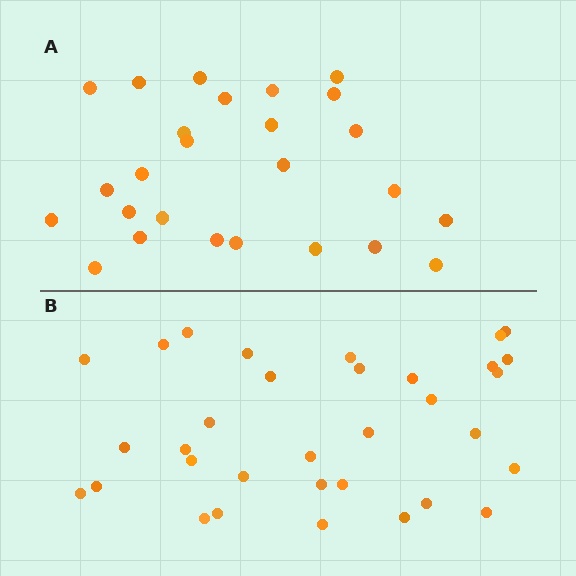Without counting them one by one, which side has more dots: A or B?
Region B (the bottom region) has more dots.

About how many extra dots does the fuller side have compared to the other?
Region B has roughly 8 or so more dots than region A.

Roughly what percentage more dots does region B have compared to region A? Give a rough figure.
About 25% more.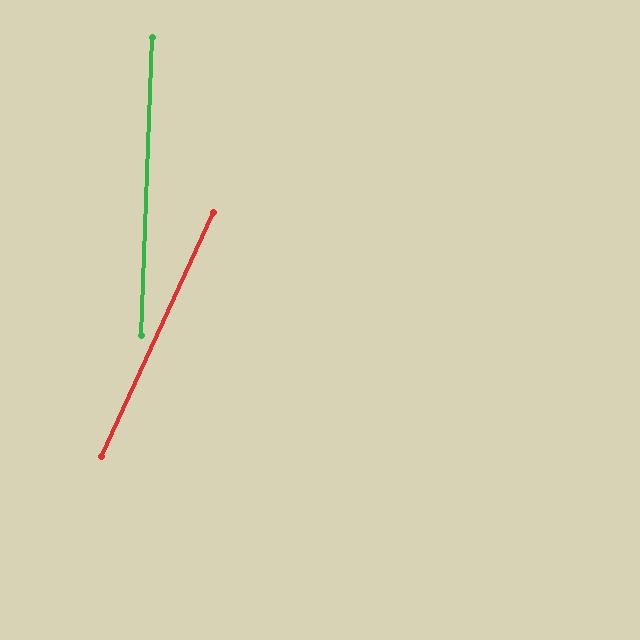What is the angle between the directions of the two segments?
Approximately 22 degrees.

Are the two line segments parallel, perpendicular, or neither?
Neither parallel nor perpendicular — they differ by about 22°.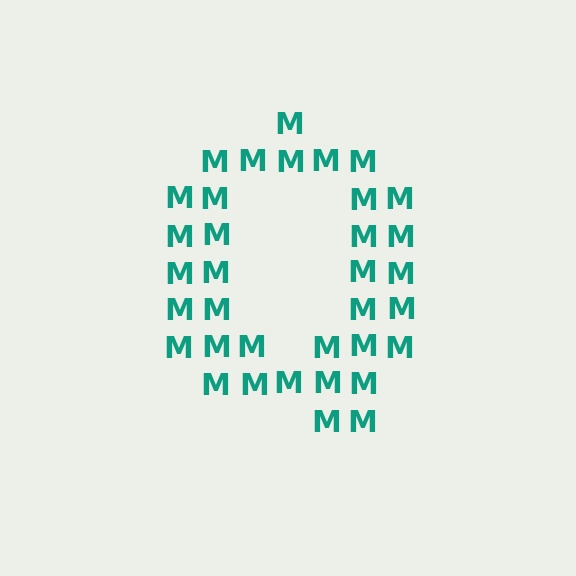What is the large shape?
The large shape is the letter Q.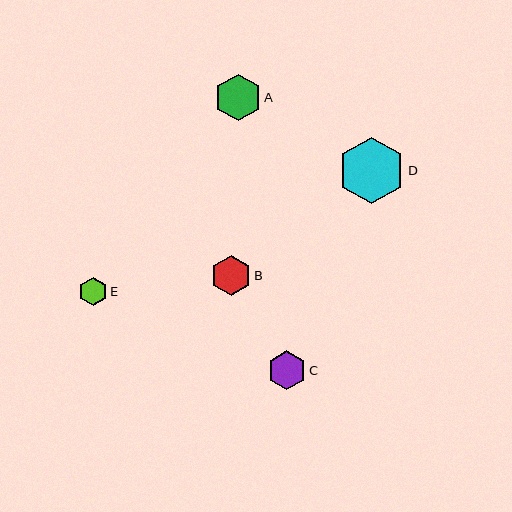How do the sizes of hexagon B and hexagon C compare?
Hexagon B and hexagon C are approximately the same size.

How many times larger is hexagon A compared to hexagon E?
Hexagon A is approximately 1.6 times the size of hexagon E.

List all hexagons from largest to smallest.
From largest to smallest: D, A, B, C, E.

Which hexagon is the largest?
Hexagon D is the largest with a size of approximately 67 pixels.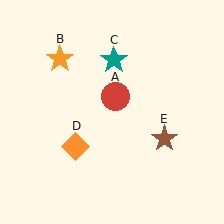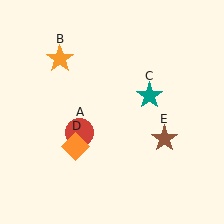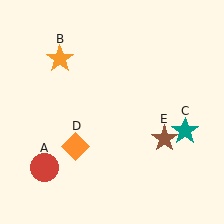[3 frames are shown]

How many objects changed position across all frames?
2 objects changed position: red circle (object A), teal star (object C).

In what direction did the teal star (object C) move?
The teal star (object C) moved down and to the right.